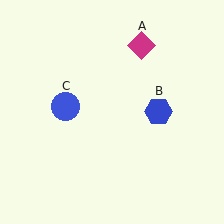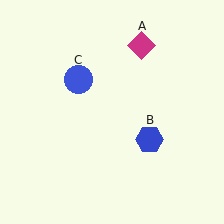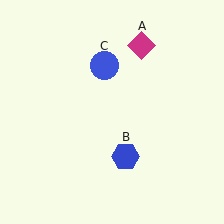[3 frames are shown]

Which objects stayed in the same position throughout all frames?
Magenta diamond (object A) remained stationary.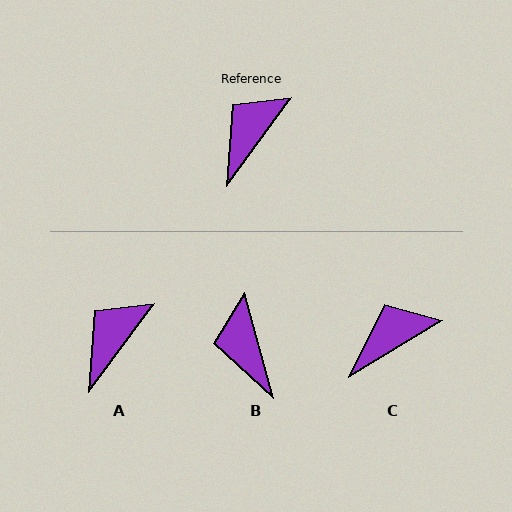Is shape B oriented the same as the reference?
No, it is off by about 52 degrees.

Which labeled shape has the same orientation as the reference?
A.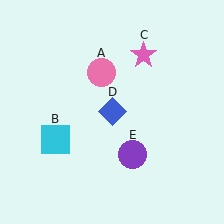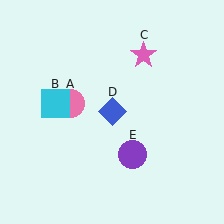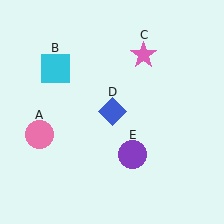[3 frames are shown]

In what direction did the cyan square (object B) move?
The cyan square (object B) moved up.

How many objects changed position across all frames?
2 objects changed position: pink circle (object A), cyan square (object B).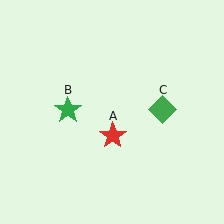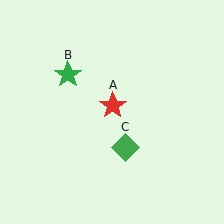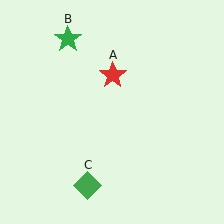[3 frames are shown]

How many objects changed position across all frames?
3 objects changed position: red star (object A), green star (object B), green diamond (object C).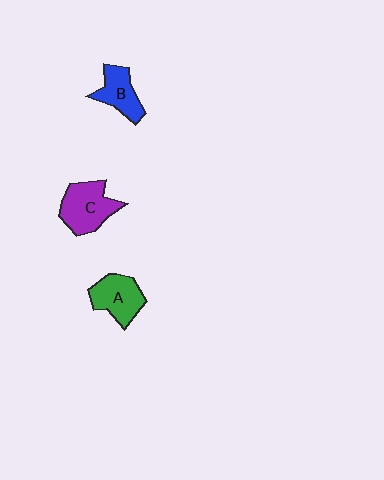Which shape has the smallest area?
Shape B (blue).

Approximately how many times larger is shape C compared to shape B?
Approximately 1.4 times.